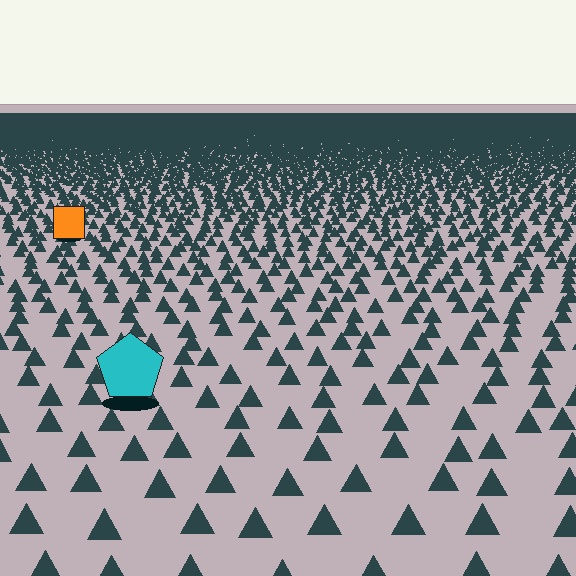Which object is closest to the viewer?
The cyan pentagon is closest. The texture marks near it are larger and more spread out.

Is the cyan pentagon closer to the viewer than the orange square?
Yes. The cyan pentagon is closer — you can tell from the texture gradient: the ground texture is coarser near it.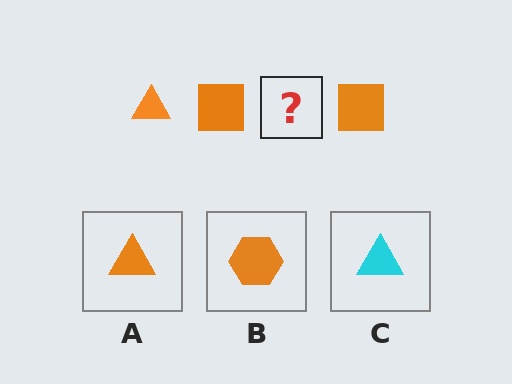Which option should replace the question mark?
Option A.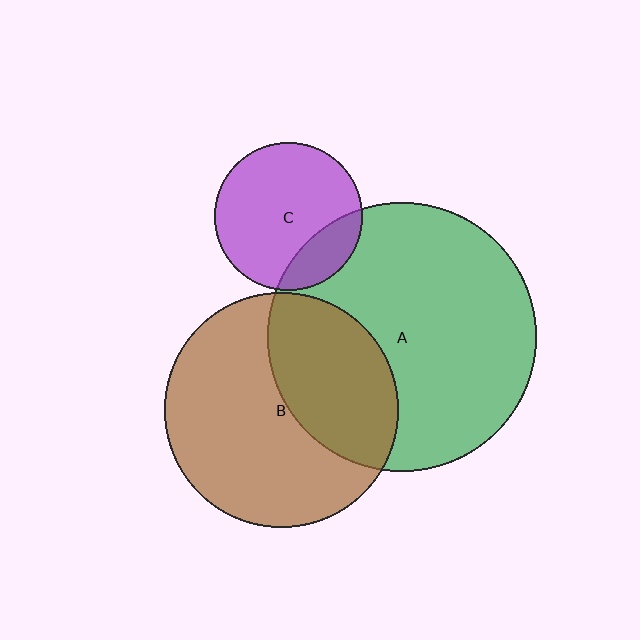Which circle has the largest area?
Circle A (green).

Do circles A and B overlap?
Yes.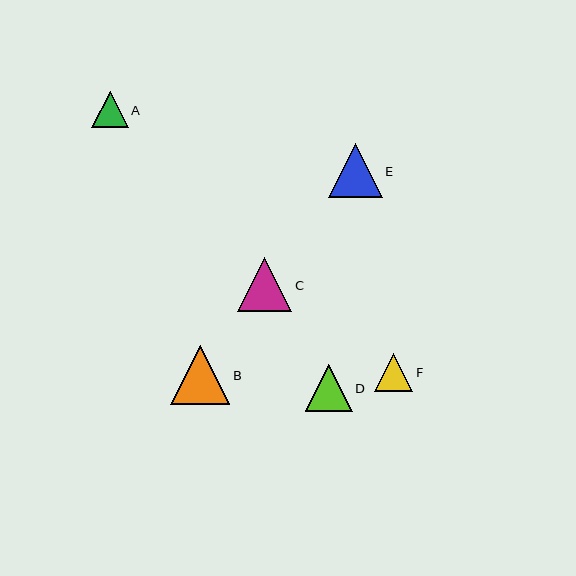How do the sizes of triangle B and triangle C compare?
Triangle B and triangle C are approximately the same size.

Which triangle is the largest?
Triangle B is the largest with a size of approximately 59 pixels.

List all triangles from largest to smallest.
From largest to smallest: B, C, E, D, F, A.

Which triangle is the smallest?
Triangle A is the smallest with a size of approximately 36 pixels.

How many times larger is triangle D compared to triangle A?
Triangle D is approximately 1.3 times the size of triangle A.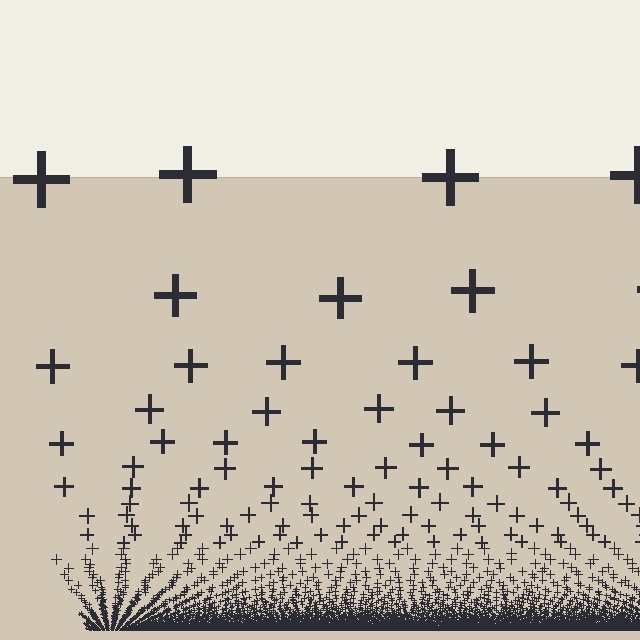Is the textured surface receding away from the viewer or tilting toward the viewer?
The surface appears to tilt toward the viewer. Texture elements get larger and sparser toward the top.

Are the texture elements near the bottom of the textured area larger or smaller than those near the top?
Smaller. The gradient is inverted — elements near the bottom are smaller and denser.